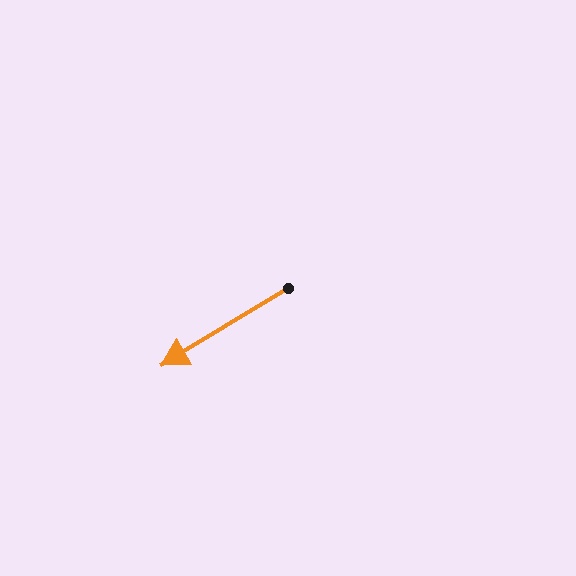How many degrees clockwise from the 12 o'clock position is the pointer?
Approximately 239 degrees.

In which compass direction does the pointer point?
Southwest.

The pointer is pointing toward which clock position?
Roughly 8 o'clock.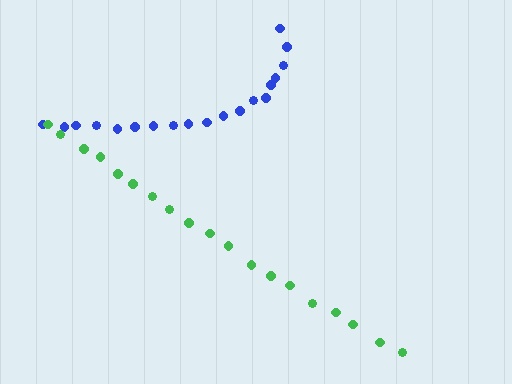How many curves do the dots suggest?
There are 2 distinct paths.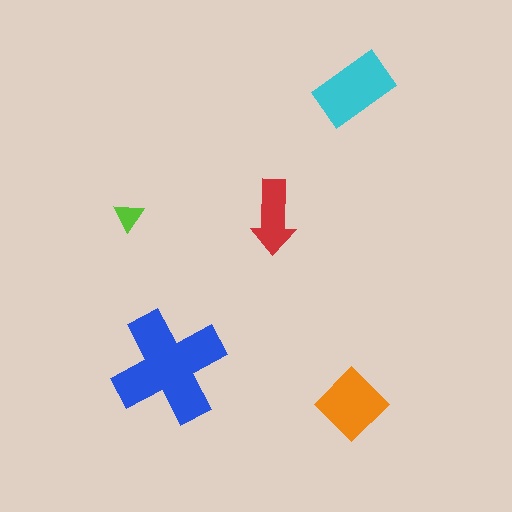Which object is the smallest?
The lime triangle.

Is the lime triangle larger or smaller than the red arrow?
Smaller.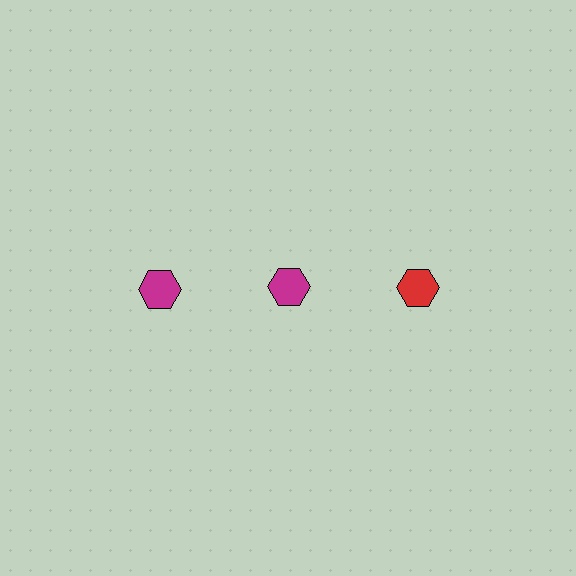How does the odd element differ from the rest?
It has a different color: red instead of magenta.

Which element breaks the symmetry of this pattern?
The red hexagon in the top row, center column breaks the symmetry. All other shapes are magenta hexagons.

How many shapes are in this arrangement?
There are 3 shapes arranged in a grid pattern.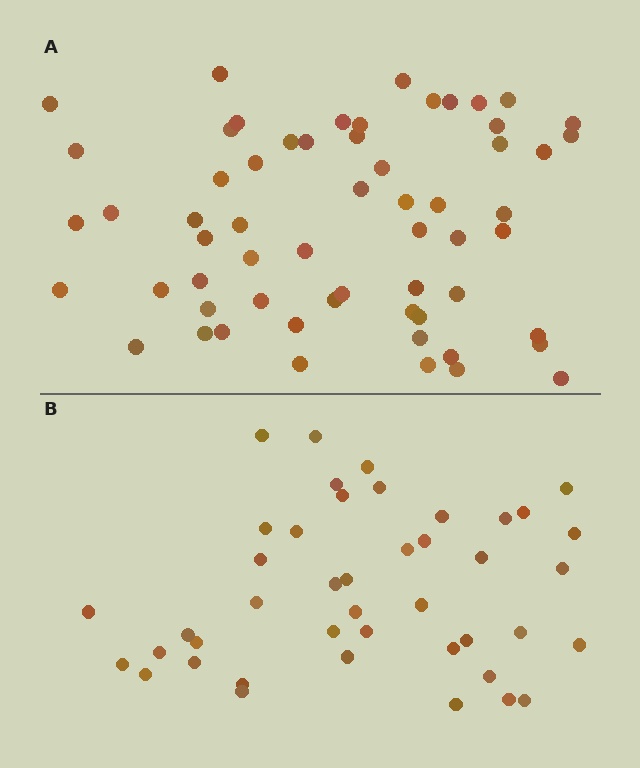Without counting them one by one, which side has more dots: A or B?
Region A (the top region) has more dots.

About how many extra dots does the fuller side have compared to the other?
Region A has approximately 15 more dots than region B.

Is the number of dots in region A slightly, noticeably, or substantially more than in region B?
Region A has noticeably more, but not dramatically so. The ratio is roughly 1.4 to 1.